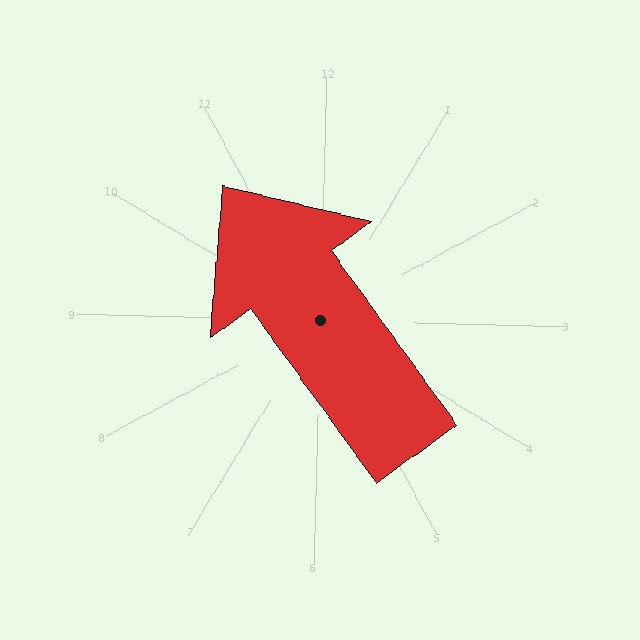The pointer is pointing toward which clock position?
Roughly 11 o'clock.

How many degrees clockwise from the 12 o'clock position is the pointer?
Approximately 323 degrees.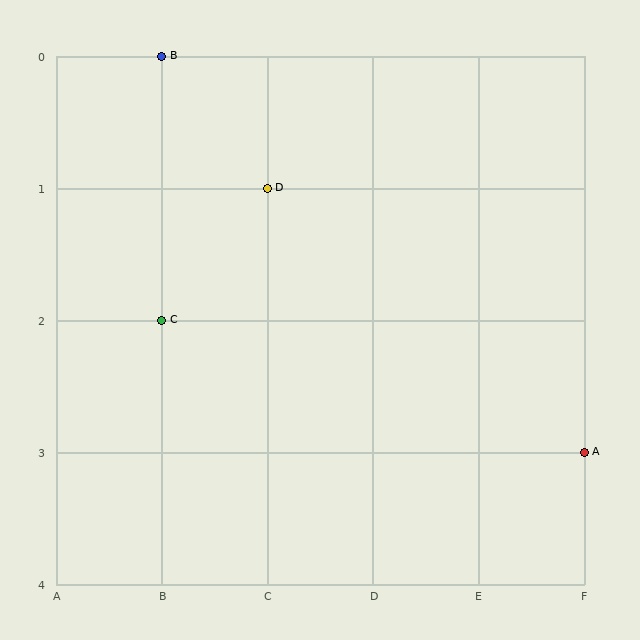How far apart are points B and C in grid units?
Points B and C are 2 rows apart.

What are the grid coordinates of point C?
Point C is at grid coordinates (B, 2).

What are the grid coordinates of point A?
Point A is at grid coordinates (F, 3).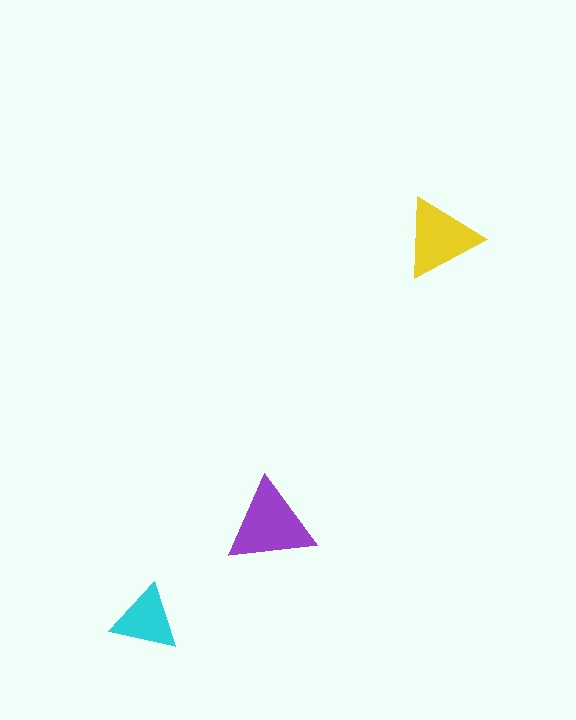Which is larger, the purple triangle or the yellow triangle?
The purple one.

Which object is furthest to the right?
The yellow triangle is rightmost.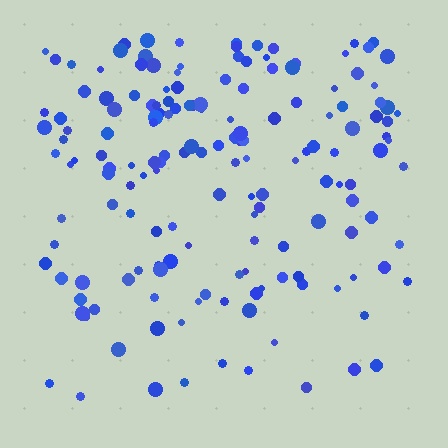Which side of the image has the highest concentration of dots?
The top.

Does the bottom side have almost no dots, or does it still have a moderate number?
Still a moderate number, just noticeably fewer than the top.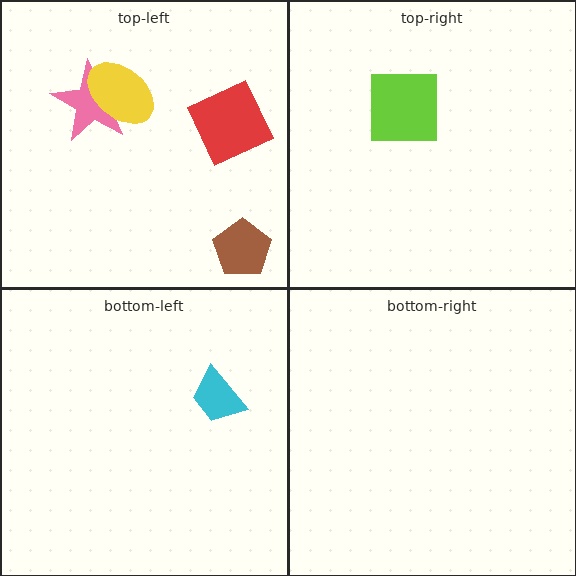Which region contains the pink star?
The top-left region.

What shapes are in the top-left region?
The pink star, the brown pentagon, the yellow ellipse, the red diamond.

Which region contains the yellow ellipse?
The top-left region.